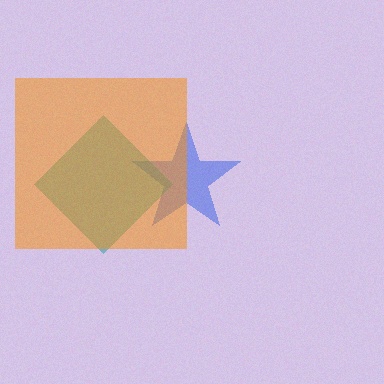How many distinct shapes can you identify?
There are 3 distinct shapes: a blue star, a teal diamond, an orange square.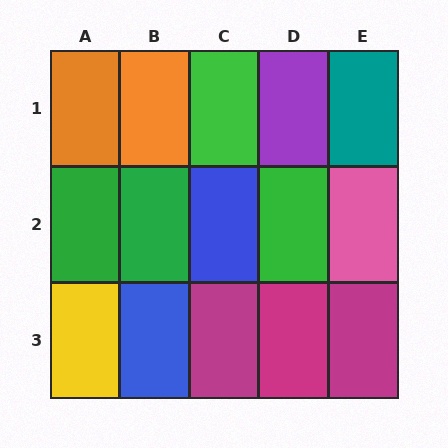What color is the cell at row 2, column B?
Green.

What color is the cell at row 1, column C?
Green.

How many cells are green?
4 cells are green.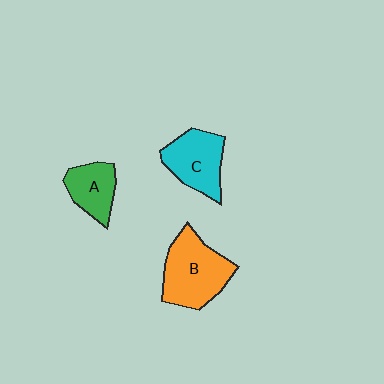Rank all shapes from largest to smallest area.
From largest to smallest: B (orange), C (cyan), A (green).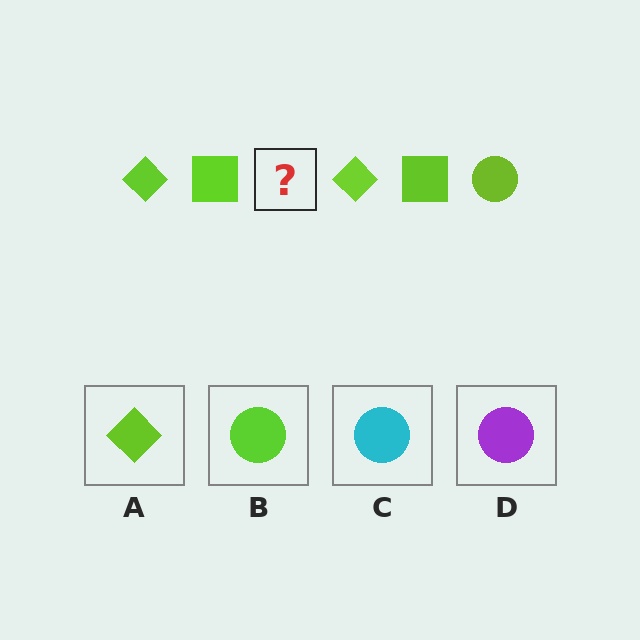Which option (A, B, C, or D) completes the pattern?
B.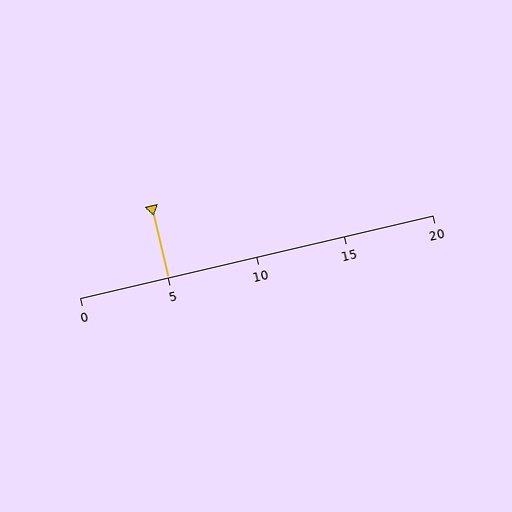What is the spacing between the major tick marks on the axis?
The major ticks are spaced 5 apart.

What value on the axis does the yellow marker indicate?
The marker indicates approximately 5.